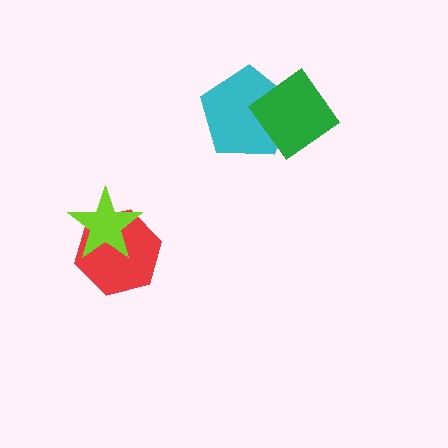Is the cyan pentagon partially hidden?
Yes, it is partially covered by another shape.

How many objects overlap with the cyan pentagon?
1 object overlaps with the cyan pentagon.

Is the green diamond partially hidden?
No, no other shape covers it.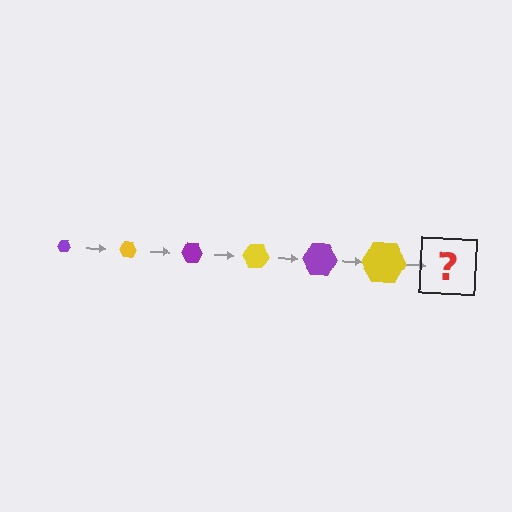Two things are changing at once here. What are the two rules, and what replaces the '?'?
The two rules are that the hexagon grows larger each step and the color cycles through purple and yellow. The '?' should be a purple hexagon, larger than the previous one.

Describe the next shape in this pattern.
It should be a purple hexagon, larger than the previous one.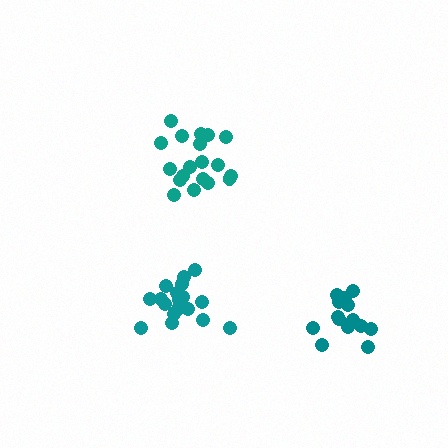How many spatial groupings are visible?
There are 3 spatial groupings.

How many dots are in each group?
Group 1: 14 dots, Group 2: 19 dots, Group 3: 18 dots (51 total).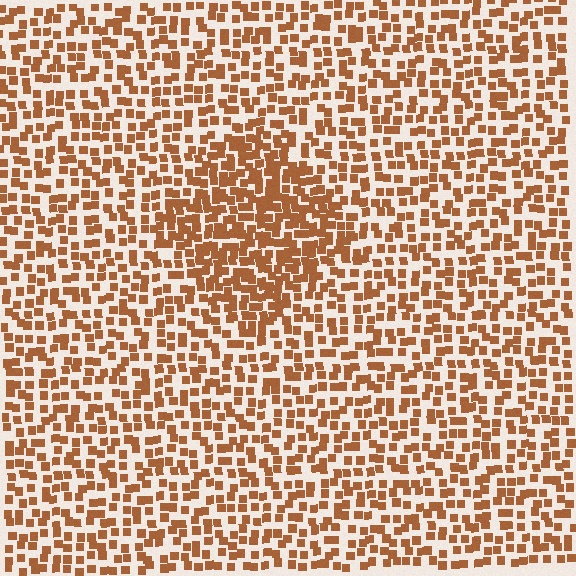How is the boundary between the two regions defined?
The boundary is defined by a change in element density (approximately 1.7x ratio). All elements are the same color, size, and shape.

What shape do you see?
I see a diamond.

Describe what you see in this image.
The image contains small brown elements arranged at two different densities. A diamond-shaped region is visible where the elements are more densely packed than the surrounding area.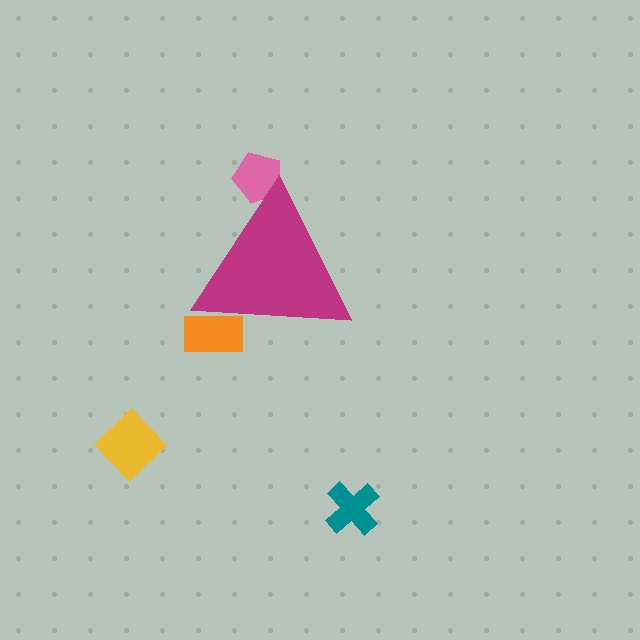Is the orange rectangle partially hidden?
Yes, the orange rectangle is partially hidden behind the magenta triangle.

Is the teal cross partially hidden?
No, the teal cross is fully visible.